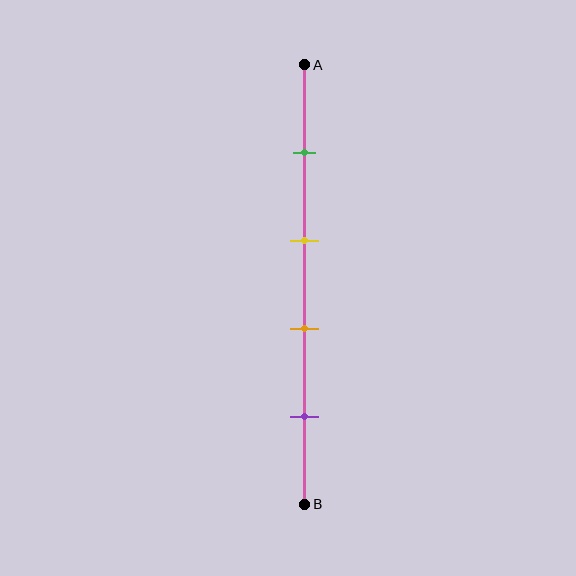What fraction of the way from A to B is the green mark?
The green mark is approximately 20% (0.2) of the way from A to B.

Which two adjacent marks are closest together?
The yellow and orange marks are the closest adjacent pair.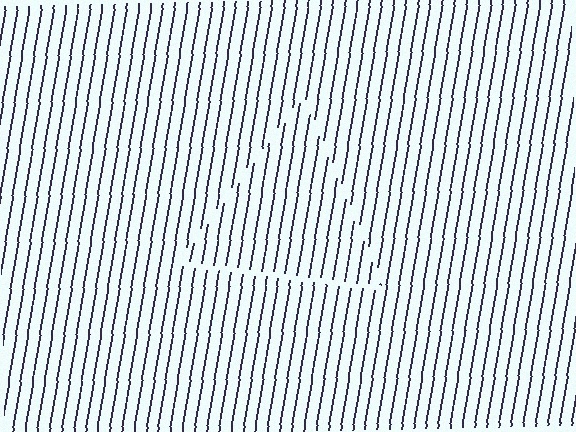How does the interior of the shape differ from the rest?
The interior of the shape contains the same grating, shifted by half a period — the contour is defined by the phase discontinuity where line-ends from the inner and outer gratings abut.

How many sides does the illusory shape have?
3 sides — the line-ends trace a triangle.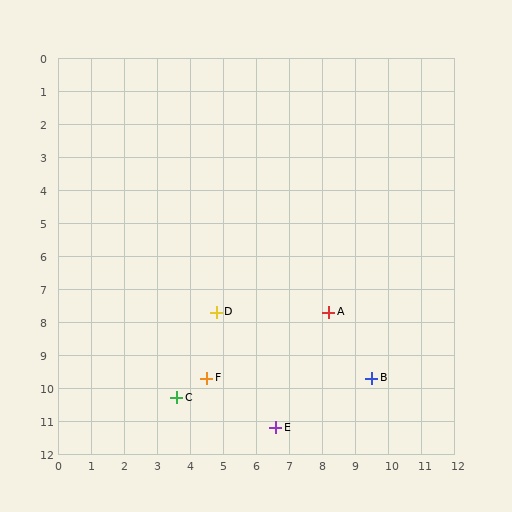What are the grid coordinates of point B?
Point B is at approximately (9.5, 9.7).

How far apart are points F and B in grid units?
Points F and B are about 5.0 grid units apart.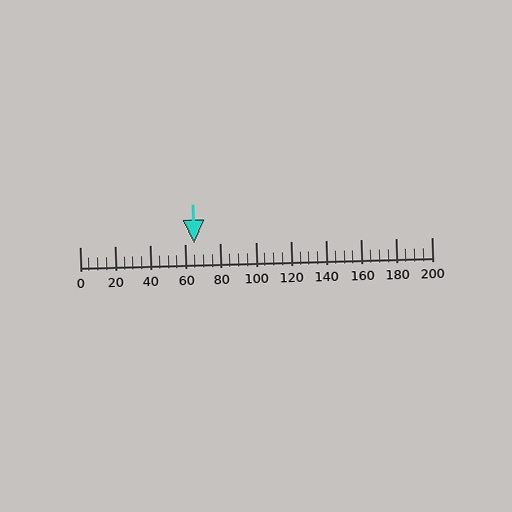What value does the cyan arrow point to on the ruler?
The cyan arrow points to approximately 65.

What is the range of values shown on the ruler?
The ruler shows values from 0 to 200.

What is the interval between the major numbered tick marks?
The major tick marks are spaced 20 units apart.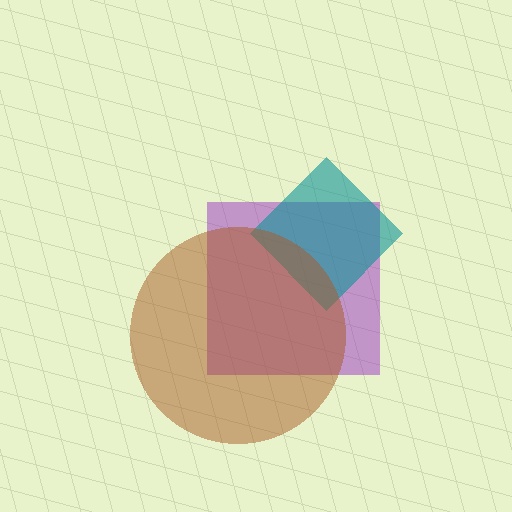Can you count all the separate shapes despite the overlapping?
Yes, there are 3 separate shapes.